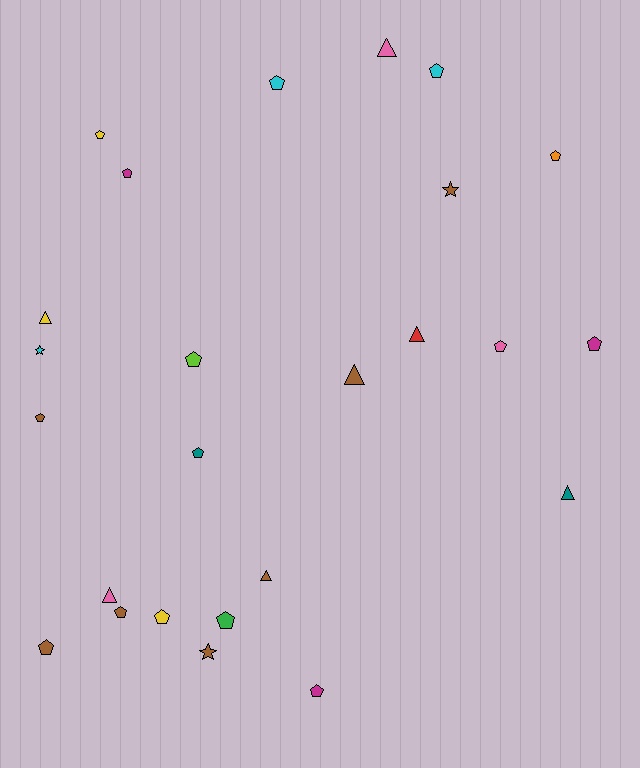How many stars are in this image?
There are 3 stars.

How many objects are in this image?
There are 25 objects.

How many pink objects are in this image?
There are 3 pink objects.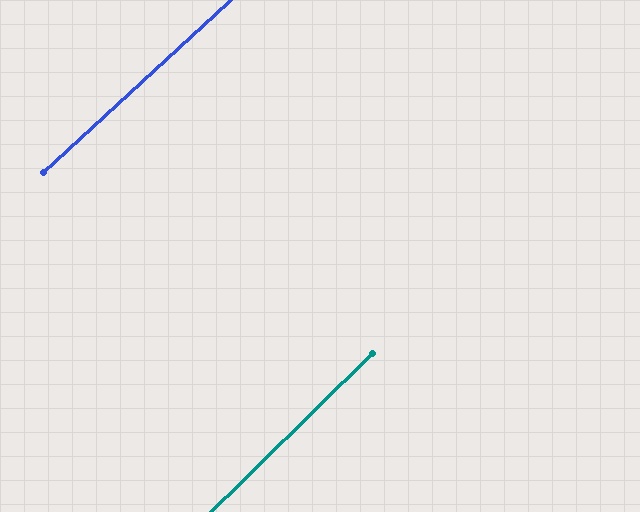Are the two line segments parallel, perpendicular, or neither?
Parallel — their directions differ by only 1.8°.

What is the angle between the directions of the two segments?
Approximately 2 degrees.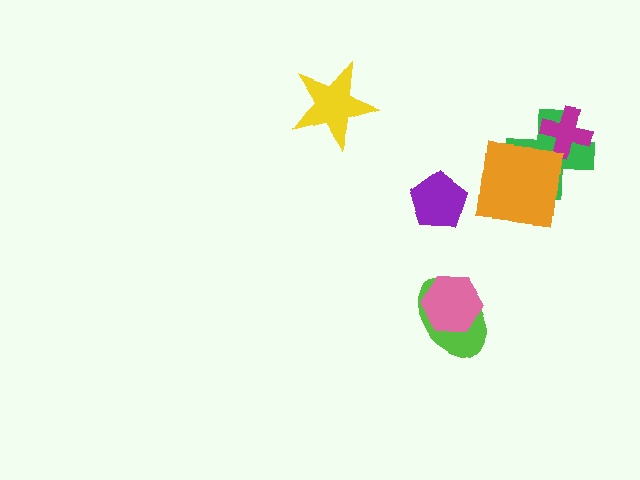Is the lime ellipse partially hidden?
Yes, it is partially covered by another shape.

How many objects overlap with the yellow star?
0 objects overlap with the yellow star.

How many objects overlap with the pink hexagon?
1 object overlaps with the pink hexagon.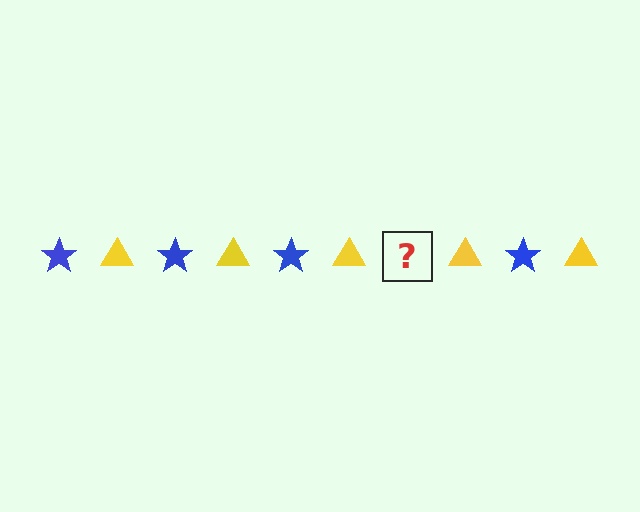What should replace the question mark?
The question mark should be replaced with a blue star.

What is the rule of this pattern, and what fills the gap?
The rule is that the pattern alternates between blue star and yellow triangle. The gap should be filled with a blue star.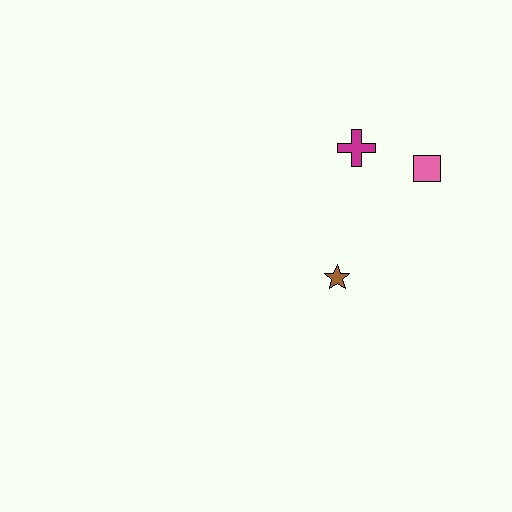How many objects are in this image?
There are 3 objects.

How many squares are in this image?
There is 1 square.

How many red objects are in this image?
There are no red objects.